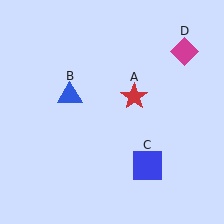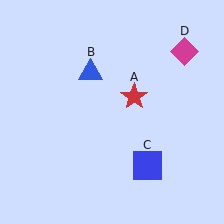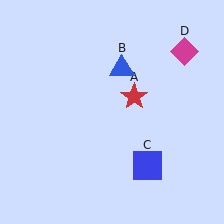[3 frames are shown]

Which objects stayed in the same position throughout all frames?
Red star (object A) and blue square (object C) and magenta diamond (object D) remained stationary.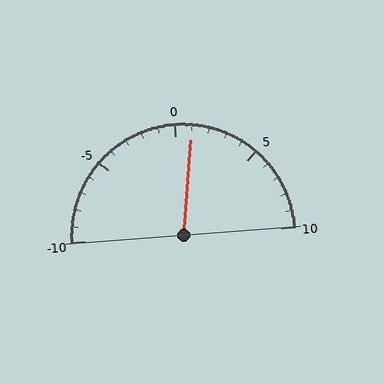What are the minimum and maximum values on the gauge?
The gauge ranges from -10 to 10.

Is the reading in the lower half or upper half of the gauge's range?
The reading is in the upper half of the range (-10 to 10).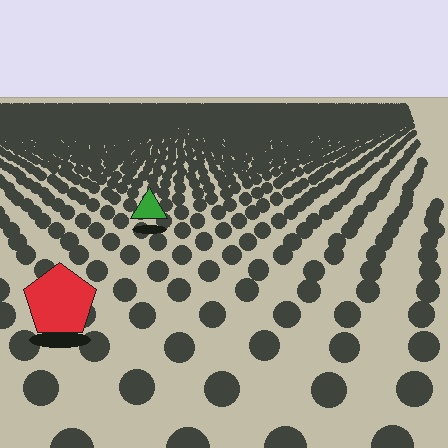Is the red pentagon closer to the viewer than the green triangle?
Yes. The red pentagon is closer — you can tell from the texture gradient: the ground texture is coarser near it.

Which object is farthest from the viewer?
The green triangle is farthest from the viewer. It appears smaller and the ground texture around it is denser.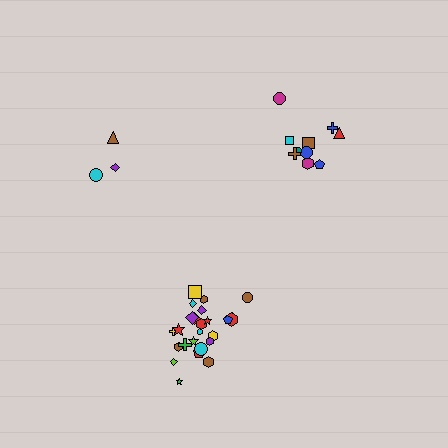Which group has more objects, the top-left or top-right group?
The top-right group.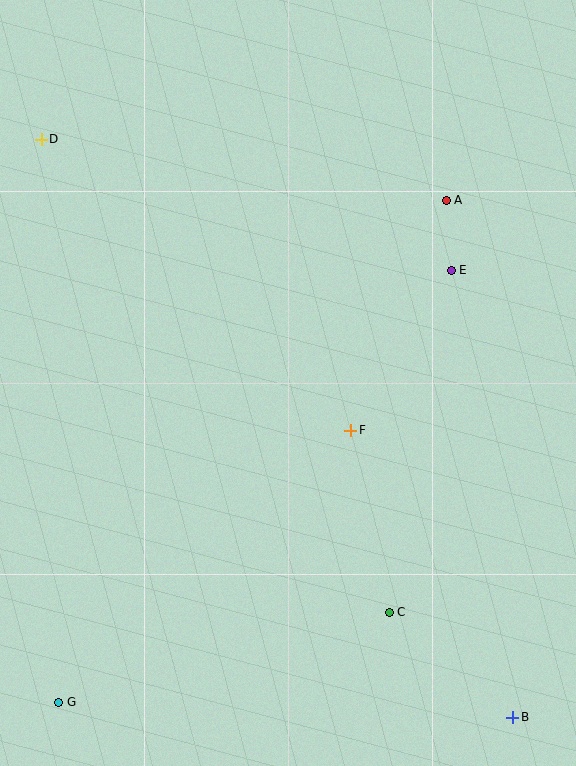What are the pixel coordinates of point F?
Point F is at (351, 430).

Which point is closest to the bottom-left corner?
Point G is closest to the bottom-left corner.